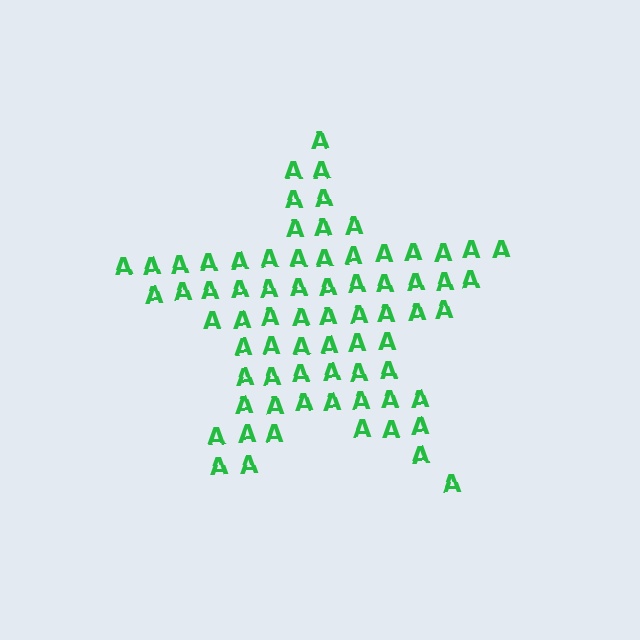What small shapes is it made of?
It is made of small letter A's.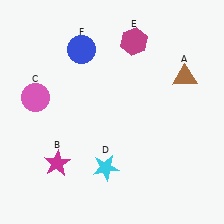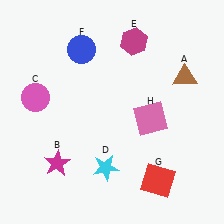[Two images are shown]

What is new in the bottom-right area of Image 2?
A pink square (H) was added in the bottom-right area of Image 2.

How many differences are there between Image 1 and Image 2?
There are 2 differences between the two images.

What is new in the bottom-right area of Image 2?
A red square (G) was added in the bottom-right area of Image 2.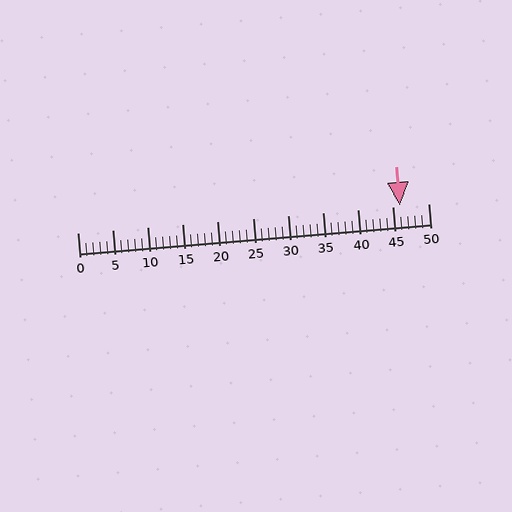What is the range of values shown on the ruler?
The ruler shows values from 0 to 50.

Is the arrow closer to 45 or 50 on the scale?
The arrow is closer to 45.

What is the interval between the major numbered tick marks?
The major tick marks are spaced 5 units apart.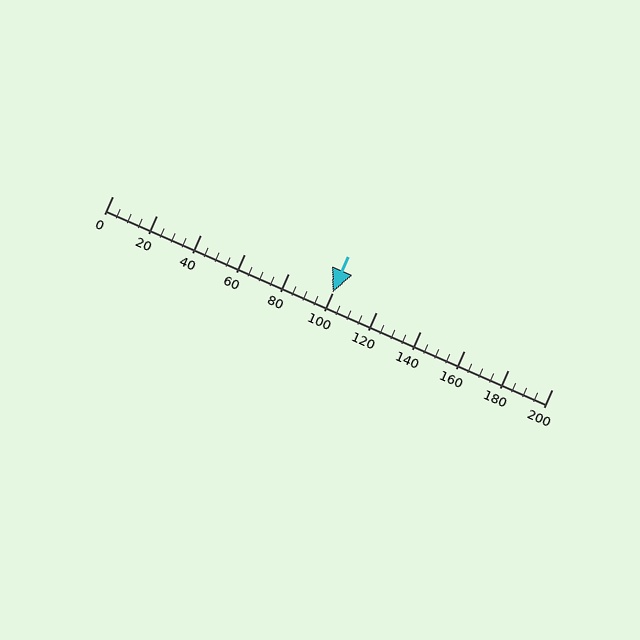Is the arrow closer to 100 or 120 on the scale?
The arrow is closer to 100.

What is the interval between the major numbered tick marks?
The major tick marks are spaced 20 units apart.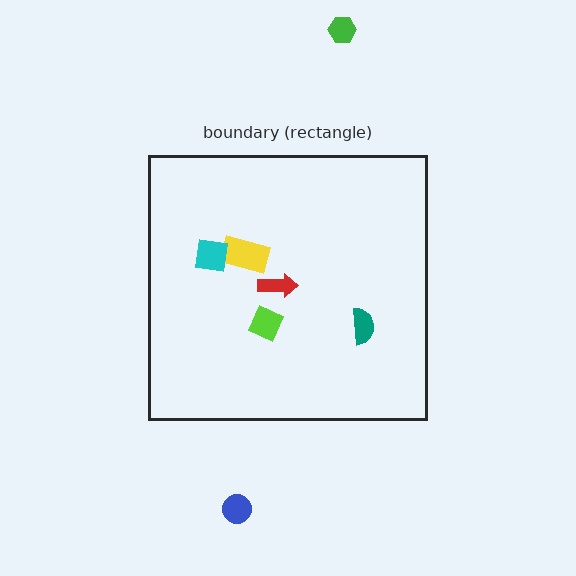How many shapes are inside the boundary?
5 inside, 2 outside.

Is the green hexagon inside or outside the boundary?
Outside.